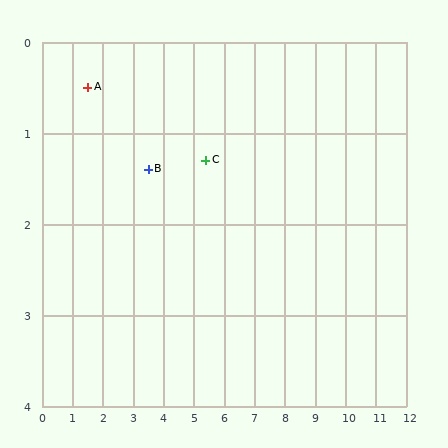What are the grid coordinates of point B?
Point B is at approximately (3.5, 1.4).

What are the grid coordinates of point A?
Point A is at approximately (1.5, 0.5).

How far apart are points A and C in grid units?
Points A and C are about 4.0 grid units apart.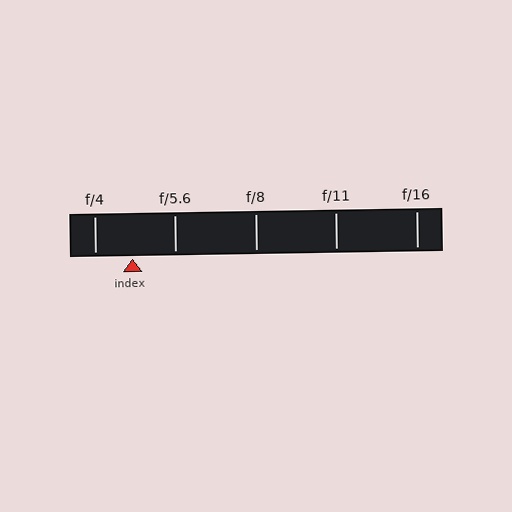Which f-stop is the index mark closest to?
The index mark is closest to f/4.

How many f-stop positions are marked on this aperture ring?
There are 5 f-stop positions marked.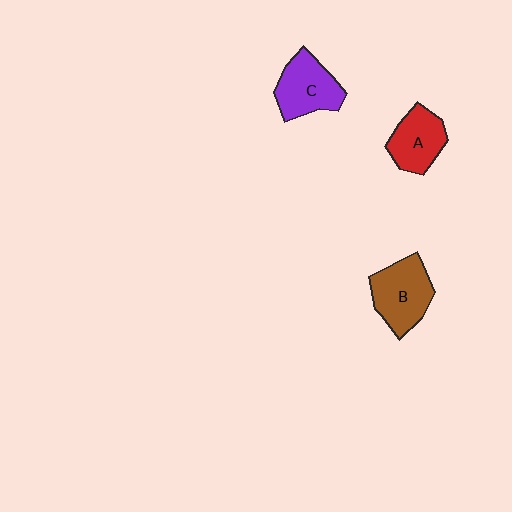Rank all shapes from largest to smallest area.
From largest to smallest: B (brown), C (purple), A (red).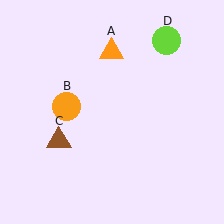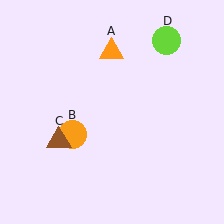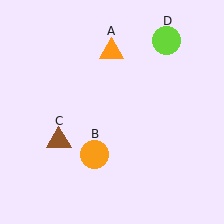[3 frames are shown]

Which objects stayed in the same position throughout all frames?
Orange triangle (object A) and brown triangle (object C) and lime circle (object D) remained stationary.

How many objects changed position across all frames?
1 object changed position: orange circle (object B).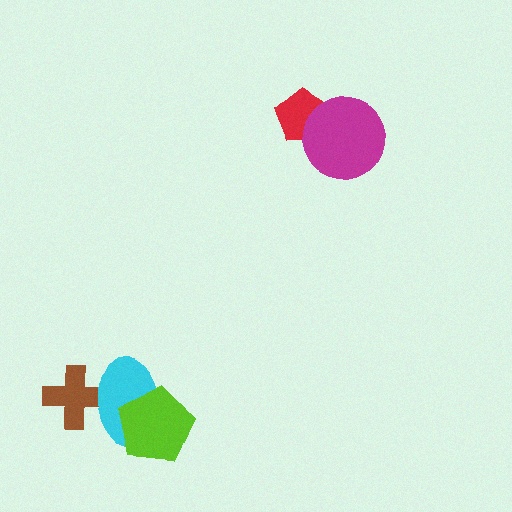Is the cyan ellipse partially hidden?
Yes, it is partially covered by another shape.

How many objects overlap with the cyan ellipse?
2 objects overlap with the cyan ellipse.